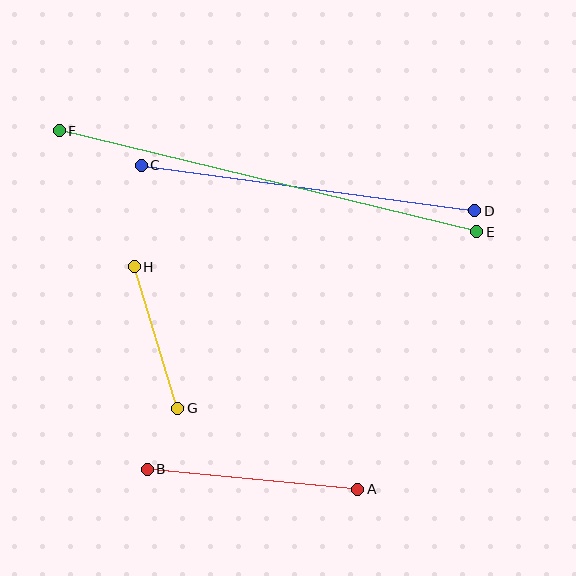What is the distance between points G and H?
The distance is approximately 148 pixels.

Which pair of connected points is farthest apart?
Points E and F are farthest apart.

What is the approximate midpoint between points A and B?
The midpoint is at approximately (252, 479) pixels.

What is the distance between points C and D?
The distance is approximately 337 pixels.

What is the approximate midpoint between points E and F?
The midpoint is at approximately (268, 181) pixels.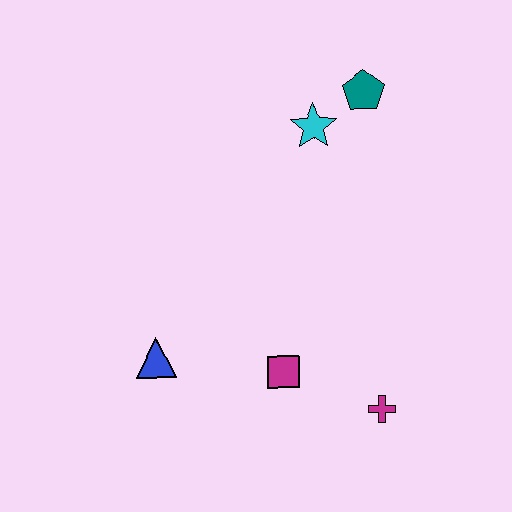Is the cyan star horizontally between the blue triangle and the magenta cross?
Yes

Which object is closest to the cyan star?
The teal pentagon is closest to the cyan star.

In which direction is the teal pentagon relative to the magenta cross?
The teal pentagon is above the magenta cross.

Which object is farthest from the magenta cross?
The teal pentagon is farthest from the magenta cross.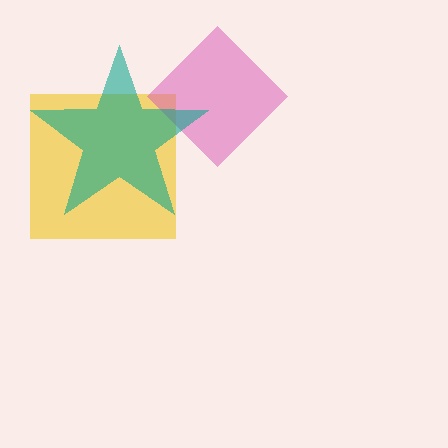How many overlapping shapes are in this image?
There are 3 overlapping shapes in the image.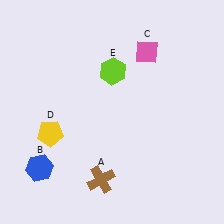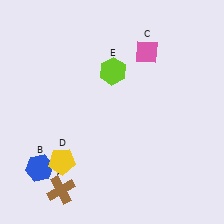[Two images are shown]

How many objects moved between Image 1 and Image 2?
2 objects moved between the two images.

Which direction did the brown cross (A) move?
The brown cross (A) moved left.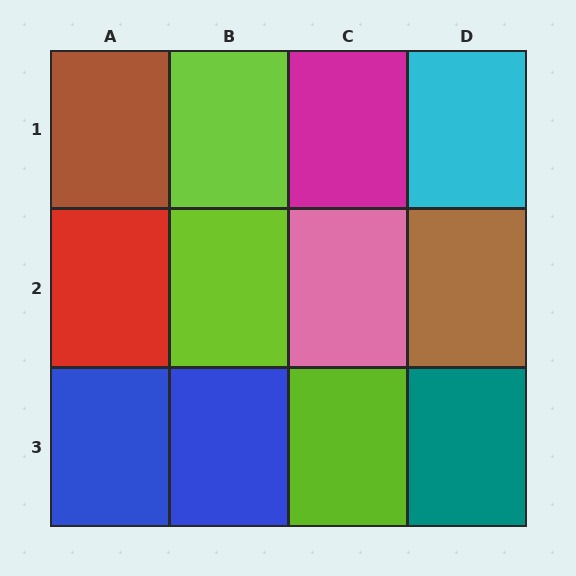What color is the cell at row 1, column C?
Magenta.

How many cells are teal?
1 cell is teal.